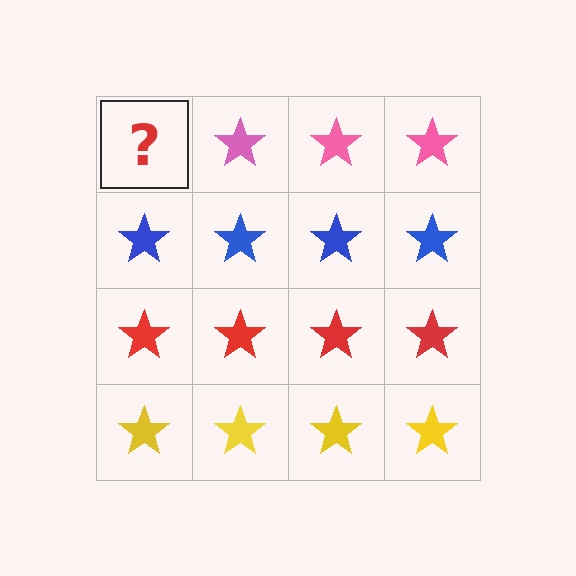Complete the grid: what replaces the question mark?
The question mark should be replaced with a pink star.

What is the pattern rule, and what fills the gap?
The rule is that each row has a consistent color. The gap should be filled with a pink star.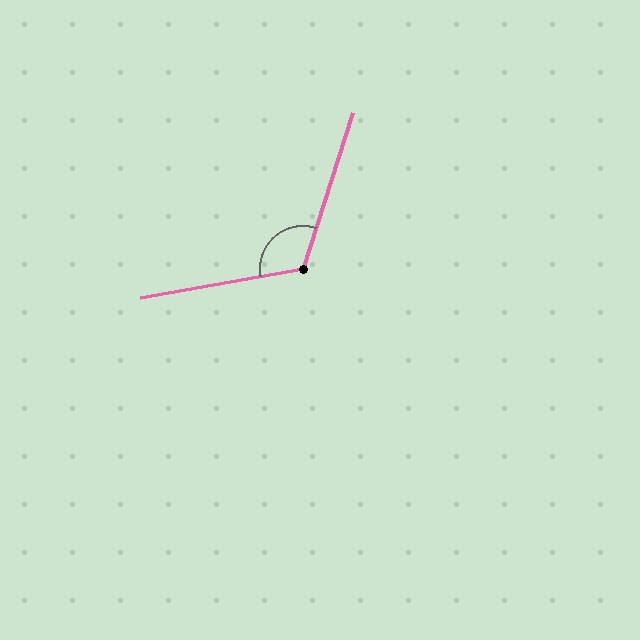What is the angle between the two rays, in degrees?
Approximately 118 degrees.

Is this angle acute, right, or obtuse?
It is obtuse.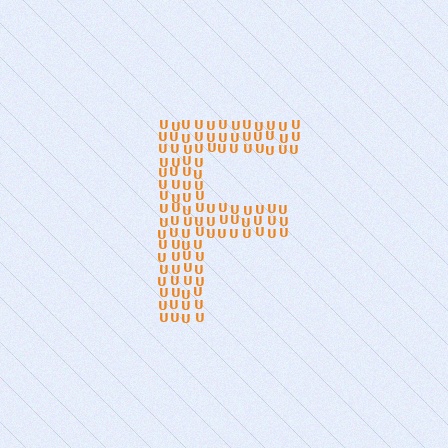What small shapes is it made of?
It is made of small letter U's.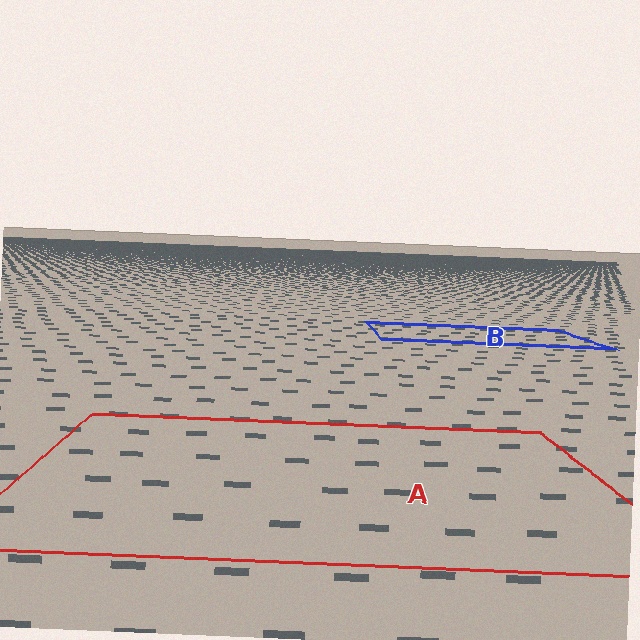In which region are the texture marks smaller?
The texture marks are smaller in region B, because it is farther away.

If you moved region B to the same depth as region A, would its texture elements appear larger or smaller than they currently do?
They would appear larger. At a closer depth, the same texture elements are projected at a bigger on-screen size.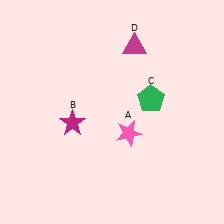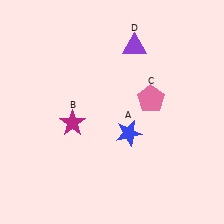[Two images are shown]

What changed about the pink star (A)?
In Image 1, A is pink. In Image 2, it changed to blue.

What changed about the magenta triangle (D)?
In Image 1, D is magenta. In Image 2, it changed to purple.